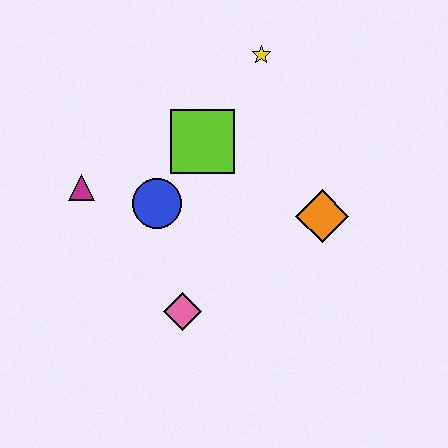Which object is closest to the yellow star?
The lime square is closest to the yellow star.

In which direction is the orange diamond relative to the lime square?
The orange diamond is to the right of the lime square.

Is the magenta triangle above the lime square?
No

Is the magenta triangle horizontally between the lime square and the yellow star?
No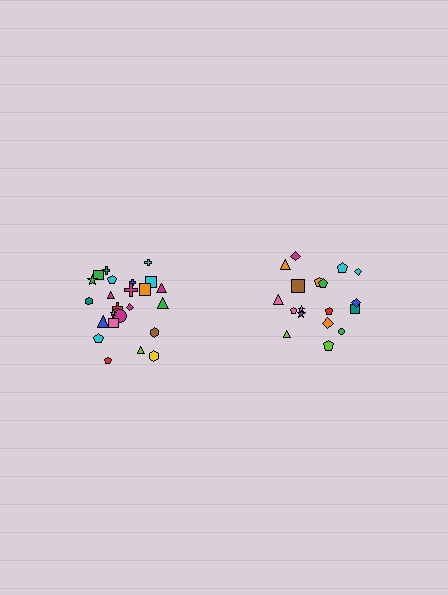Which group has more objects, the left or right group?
The left group.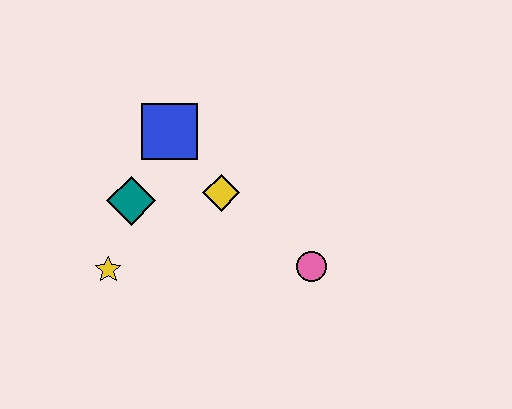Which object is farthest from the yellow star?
The pink circle is farthest from the yellow star.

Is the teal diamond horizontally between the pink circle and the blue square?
No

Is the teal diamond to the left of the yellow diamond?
Yes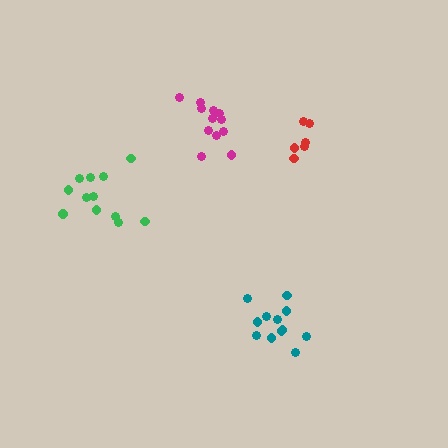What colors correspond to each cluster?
The clusters are colored: green, magenta, teal, red.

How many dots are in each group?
Group 1: 12 dots, Group 2: 12 dots, Group 3: 12 dots, Group 4: 6 dots (42 total).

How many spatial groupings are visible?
There are 4 spatial groupings.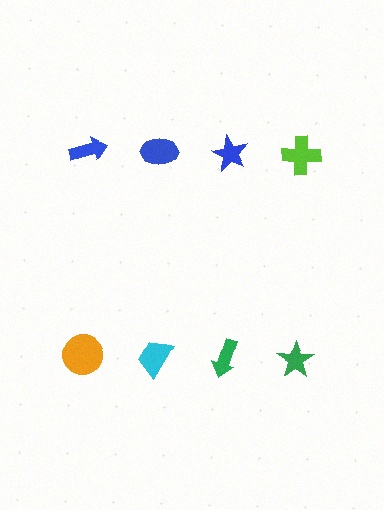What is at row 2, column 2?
A cyan trapezoid.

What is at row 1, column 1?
A blue arrow.